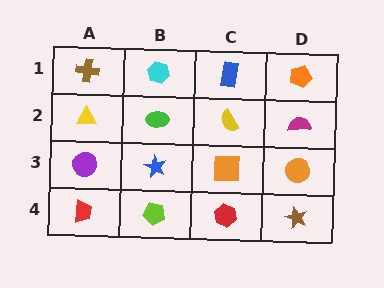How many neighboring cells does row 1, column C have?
3.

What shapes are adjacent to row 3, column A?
A yellow triangle (row 2, column A), a red trapezoid (row 4, column A), a blue star (row 3, column B).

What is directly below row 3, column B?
A lime pentagon.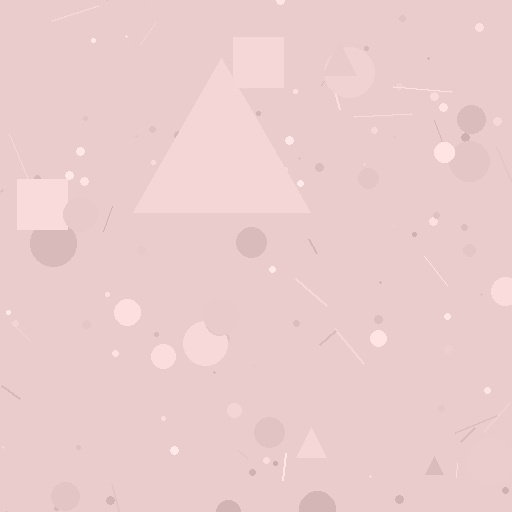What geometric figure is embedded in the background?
A triangle is embedded in the background.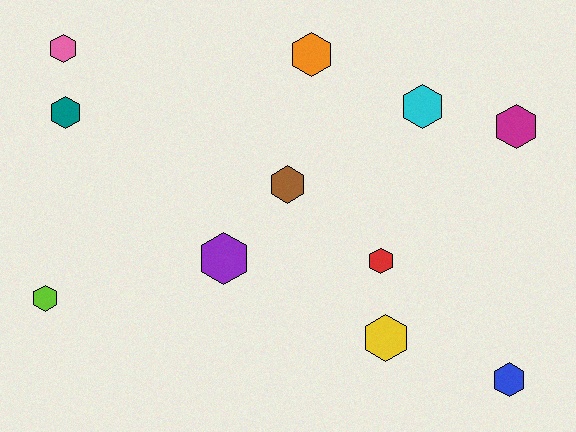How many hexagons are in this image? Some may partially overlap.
There are 11 hexagons.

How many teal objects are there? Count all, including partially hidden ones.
There is 1 teal object.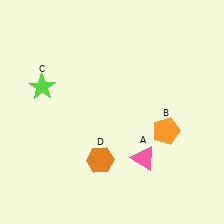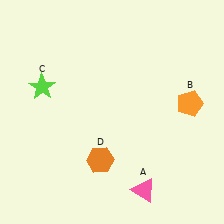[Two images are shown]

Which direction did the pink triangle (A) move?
The pink triangle (A) moved down.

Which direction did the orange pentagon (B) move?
The orange pentagon (B) moved up.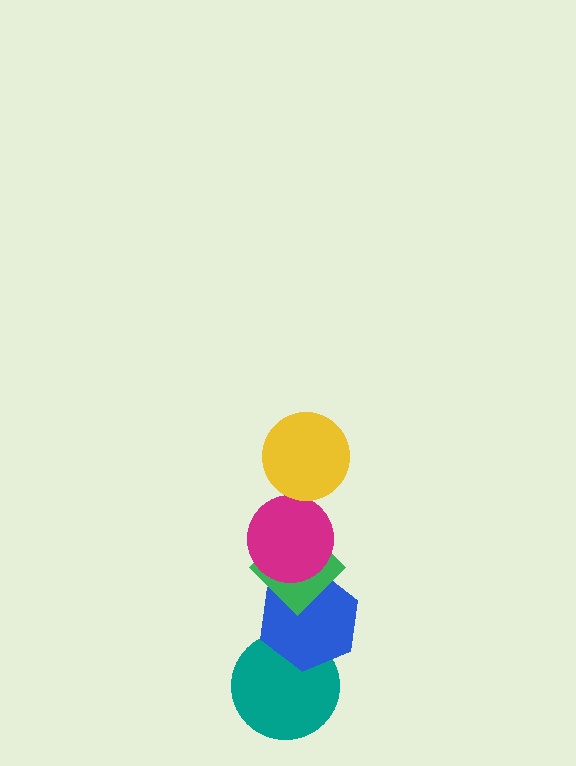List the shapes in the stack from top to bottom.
From top to bottom: the yellow circle, the magenta circle, the green diamond, the blue hexagon, the teal circle.